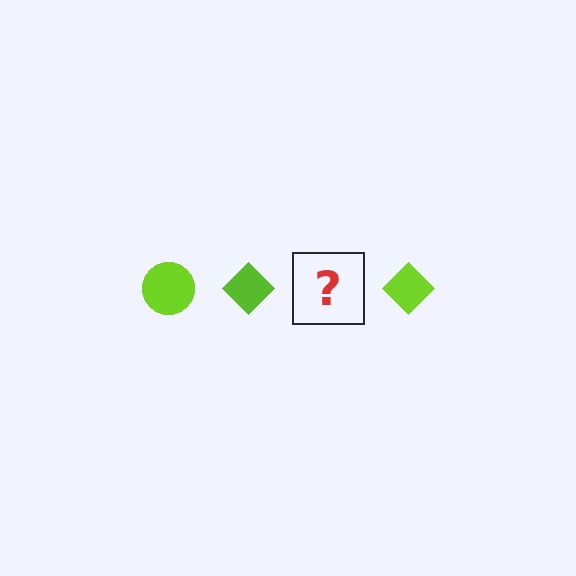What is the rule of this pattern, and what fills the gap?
The rule is that the pattern cycles through circle, diamond shapes in lime. The gap should be filled with a lime circle.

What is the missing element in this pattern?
The missing element is a lime circle.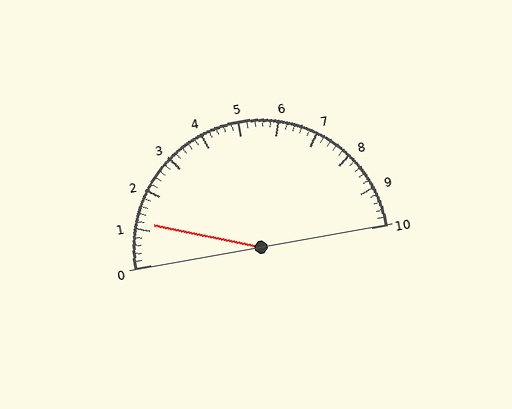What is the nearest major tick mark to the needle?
The nearest major tick mark is 1.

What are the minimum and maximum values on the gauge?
The gauge ranges from 0 to 10.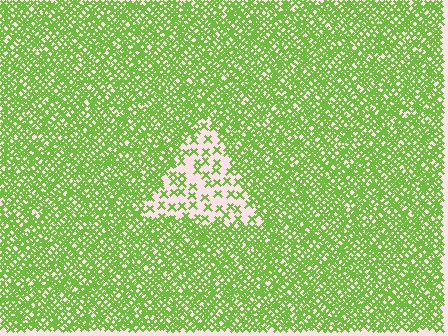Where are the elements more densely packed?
The elements are more densely packed outside the triangle boundary.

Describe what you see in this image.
The image contains small lime elements arranged at two different densities. A triangle-shaped region is visible where the elements are less densely packed than the surrounding area.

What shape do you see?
I see a triangle.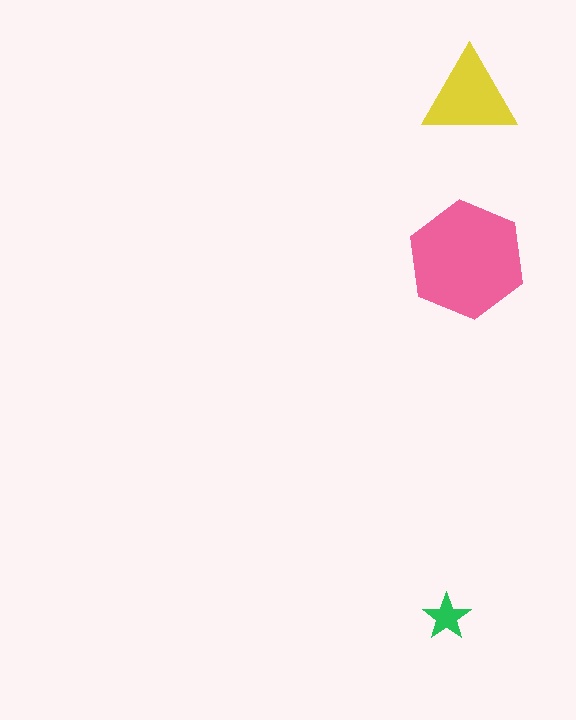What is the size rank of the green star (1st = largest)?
3rd.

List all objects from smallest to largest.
The green star, the yellow triangle, the pink hexagon.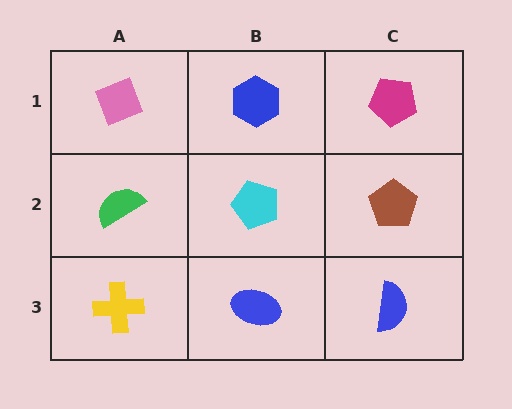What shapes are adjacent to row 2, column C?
A magenta pentagon (row 1, column C), a blue semicircle (row 3, column C), a cyan pentagon (row 2, column B).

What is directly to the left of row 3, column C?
A blue ellipse.